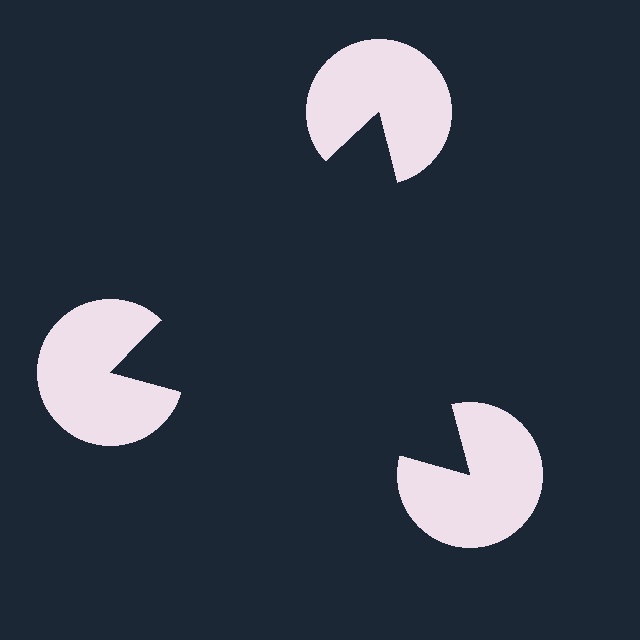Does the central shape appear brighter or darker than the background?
It typically appears slightly darker than the background, even though no actual brightness change is drawn.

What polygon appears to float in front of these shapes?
An illusory triangle — its edges are inferred from the aligned wedge cuts in the pac-man discs, not physically drawn.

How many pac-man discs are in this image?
There are 3 — one at each vertex of the illusory triangle.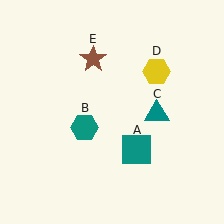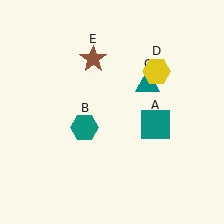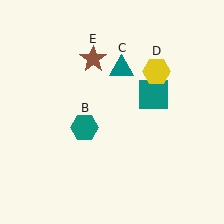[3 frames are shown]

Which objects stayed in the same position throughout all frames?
Teal hexagon (object B) and yellow hexagon (object D) and brown star (object E) remained stationary.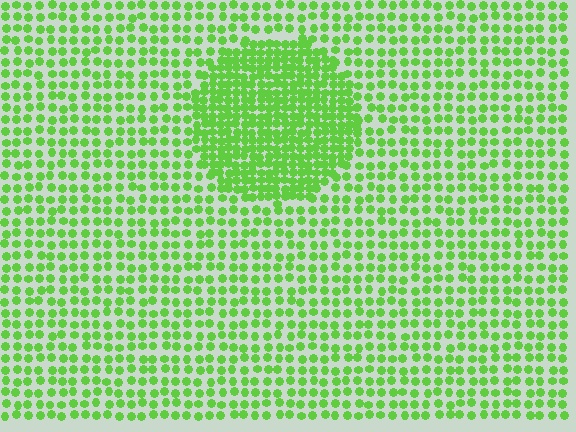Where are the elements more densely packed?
The elements are more densely packed inside the circle boundary.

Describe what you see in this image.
The image contains small lime elements arranged at two different densities. A circle-shaped region is visible where the elements are more densely packed than the surrounding area.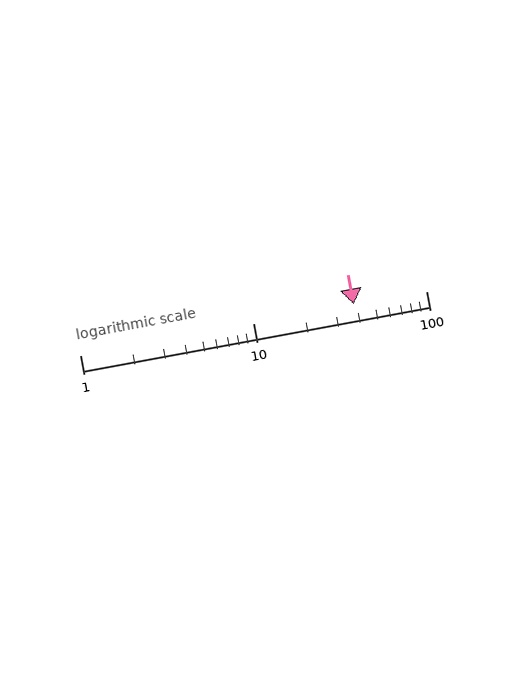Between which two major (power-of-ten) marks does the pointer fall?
The pointer is between 10 and 100.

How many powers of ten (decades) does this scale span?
The scale spans 2 decades, from 1 to 100.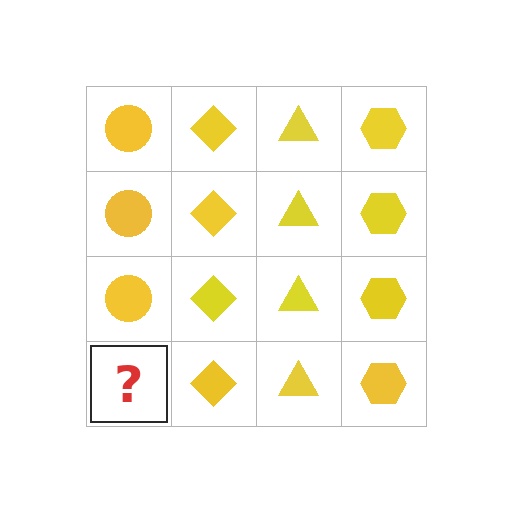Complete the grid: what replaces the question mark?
The question mark should be replaced with a yellow circle.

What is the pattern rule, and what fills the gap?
The rule is that each column has a consistent shape. The gap should be filled with a yellow circle.